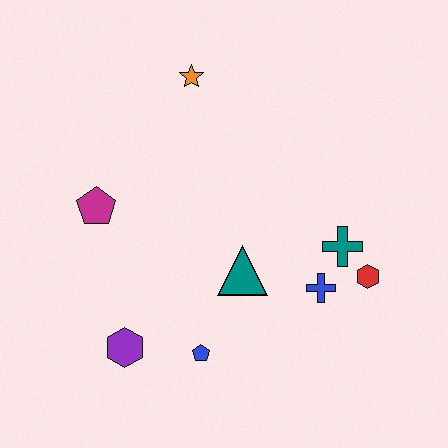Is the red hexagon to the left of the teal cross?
No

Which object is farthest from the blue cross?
The orange star is farthest from the blue cross.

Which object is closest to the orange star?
The magenta pentagon is closest to the orange star.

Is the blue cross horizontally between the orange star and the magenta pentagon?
No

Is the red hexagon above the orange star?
No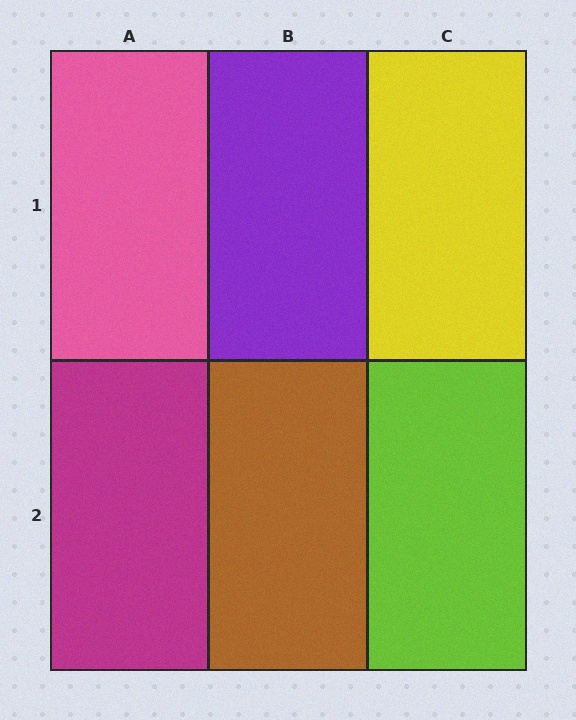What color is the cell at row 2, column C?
Lime.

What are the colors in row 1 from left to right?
Pink, purple, yellow.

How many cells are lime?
1 cell is lime.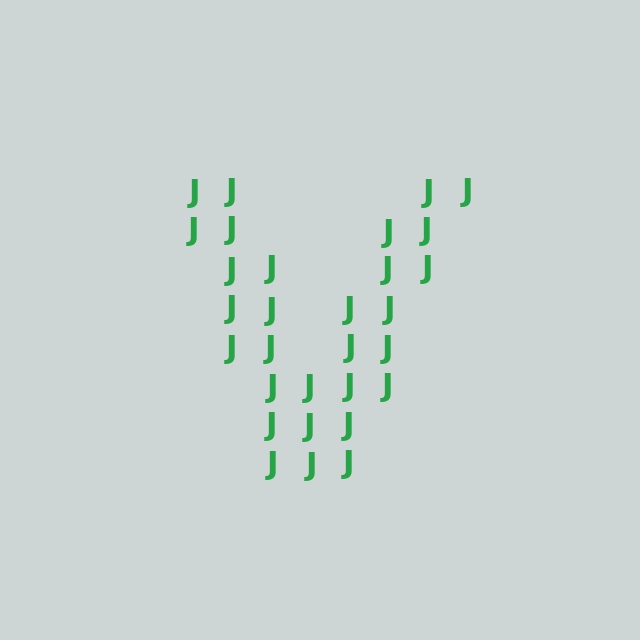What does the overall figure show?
The overall figure shows the letter V.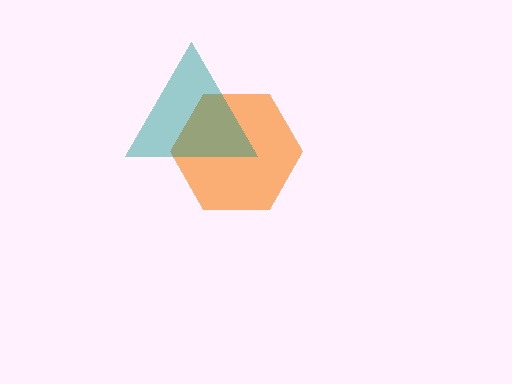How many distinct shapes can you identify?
There are 2 distinct shapes: an orange hexagon, a teal triangle.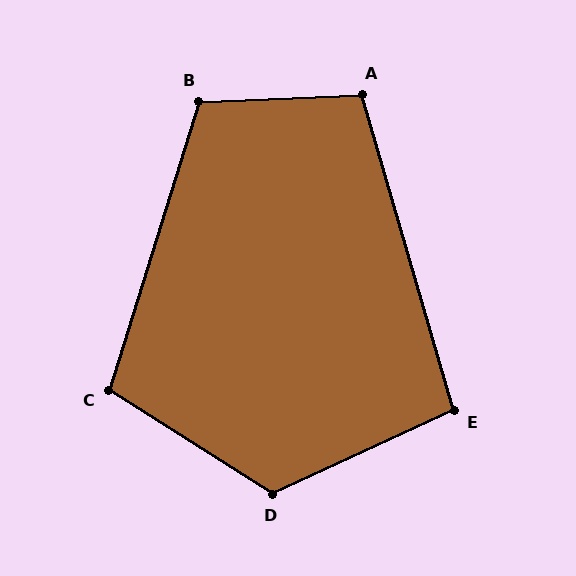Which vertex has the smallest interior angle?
E, at approximately 98 degrees.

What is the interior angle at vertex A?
Approximately 104 degrees (obtuse).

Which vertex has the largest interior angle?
D, at approximately 123 degrees.